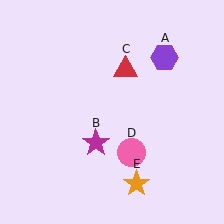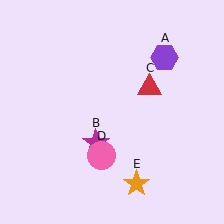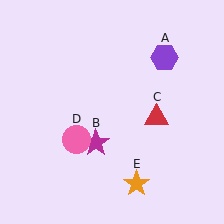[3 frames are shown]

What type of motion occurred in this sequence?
The red triangle (object C), pink circle (object D) rotated clockwise around the center of the scene.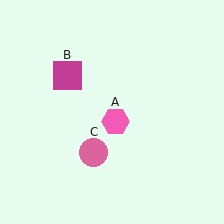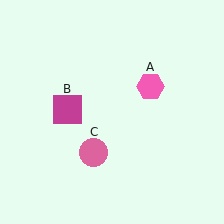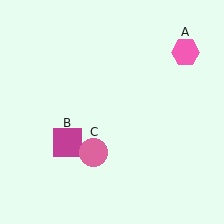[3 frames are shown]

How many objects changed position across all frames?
2 objects changed position: pink hexagon (object A), magenta square (object B).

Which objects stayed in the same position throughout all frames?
Pink circle (object C) remained stationary.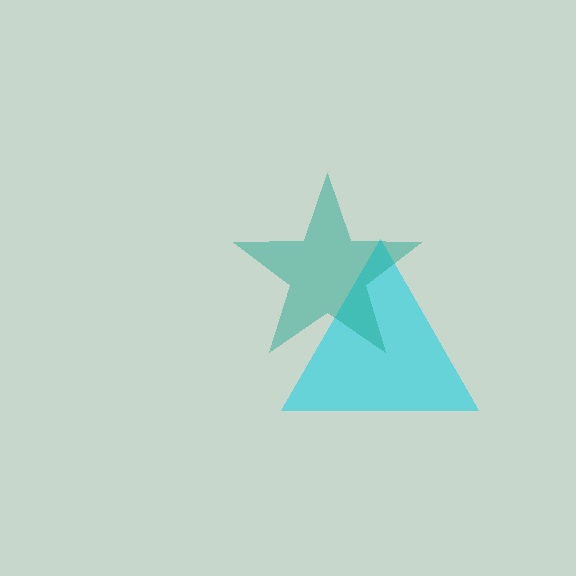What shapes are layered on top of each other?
The layered shapes are: a cyan triangle, a teal star.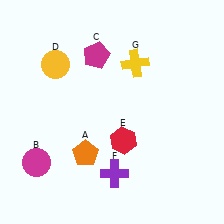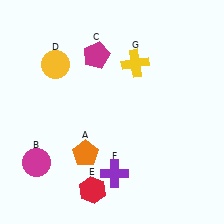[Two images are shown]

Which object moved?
The red hexagon (E) moved down.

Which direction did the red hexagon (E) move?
The red hexagon (E) moved down.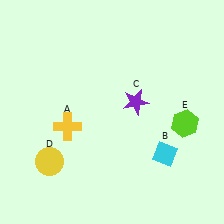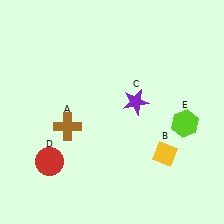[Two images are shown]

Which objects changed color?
A changed from yellow to brown. B changed from cyan to yellow. D changed from yellow to red.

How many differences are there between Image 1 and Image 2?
There are 3 differences between the two images.